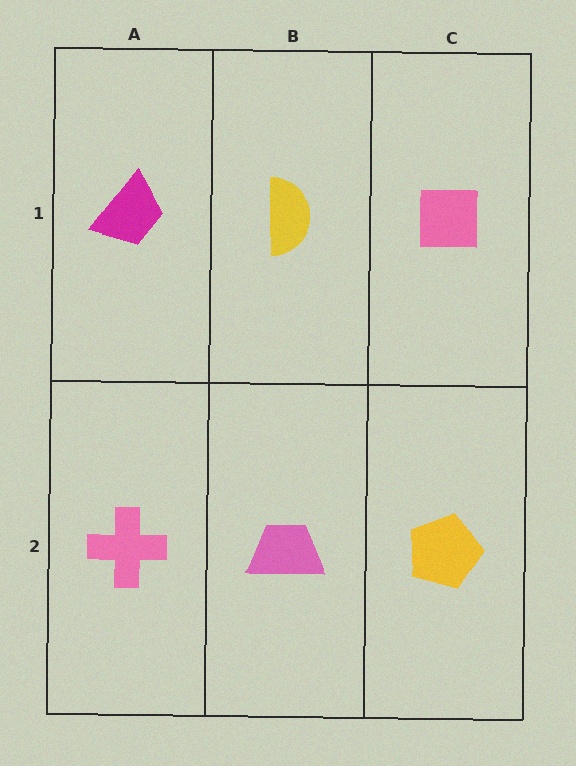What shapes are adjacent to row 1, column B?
A pink trapezoid (row 2, column B), a magenta trapezoid (row 1, column A), a pink square (row 1, column C).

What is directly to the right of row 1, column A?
A yellow semicircle.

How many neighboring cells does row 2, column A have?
2.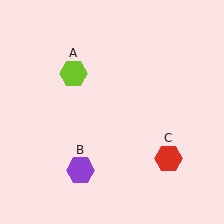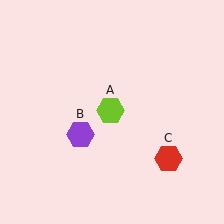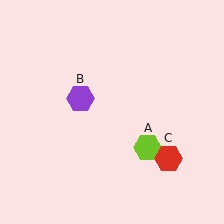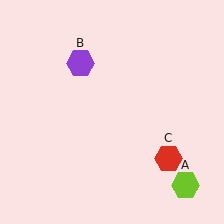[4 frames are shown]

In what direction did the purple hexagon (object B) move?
The purple hexagon (object B) moved up.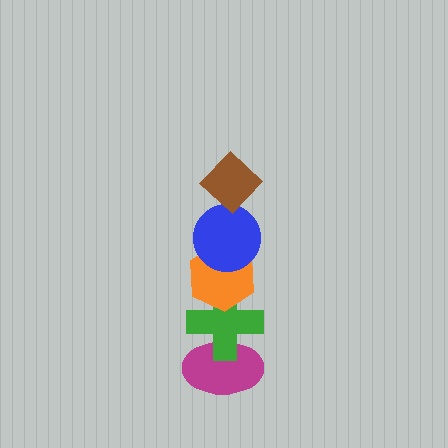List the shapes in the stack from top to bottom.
From top to bottom: the brown diamond, the blue circle, the orange hexagon, the green cross, the magenta ellipse.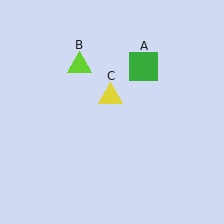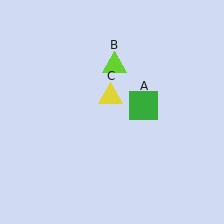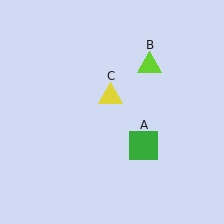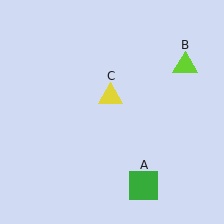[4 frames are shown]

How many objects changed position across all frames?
2 objects changed position: green square (object A), lime triangle (object B).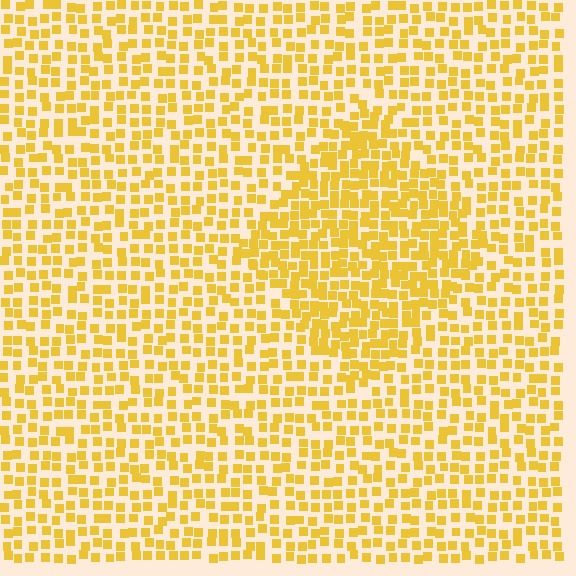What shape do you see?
I see a diamond.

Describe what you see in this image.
The image contains small yellow elements arranged at two different densities. A diamond-shaped region is visible where the elements are more densely packed than the surrounding area.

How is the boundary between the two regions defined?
The boundary is defined by a change in element density (approximately 1.6x ratio). All elements are the same color, size, and shape.